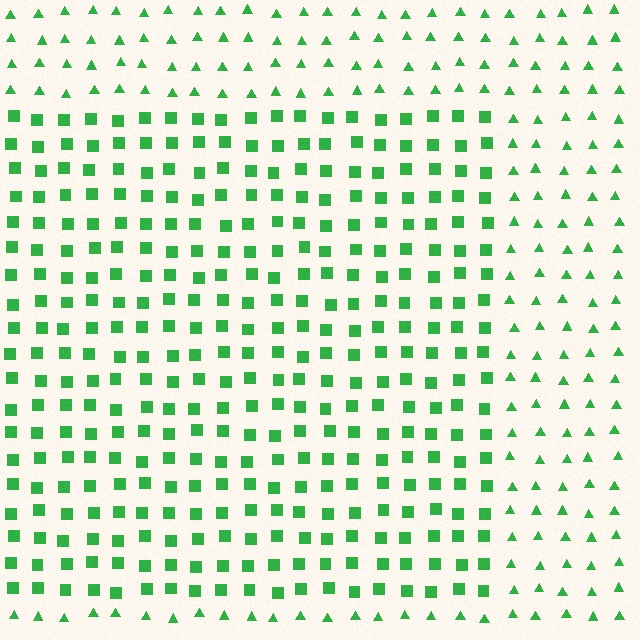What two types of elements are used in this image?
The image uses squares inside the rectangle region and triangles outside it.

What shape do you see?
I see a rectangle.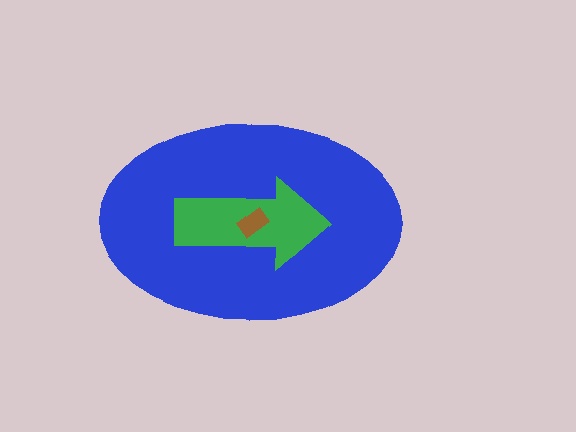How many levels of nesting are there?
3.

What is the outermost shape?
The blue ellipse.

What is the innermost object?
The brown rectangle.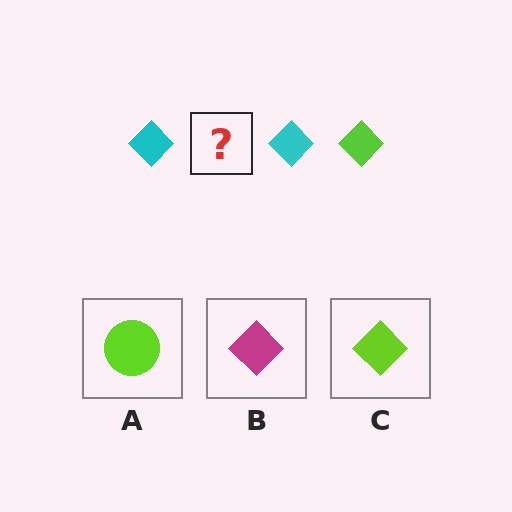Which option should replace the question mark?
Option C.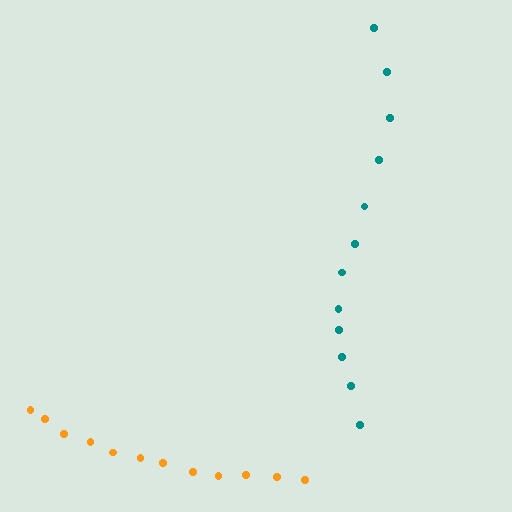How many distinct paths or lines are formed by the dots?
There are 2 distinct paths.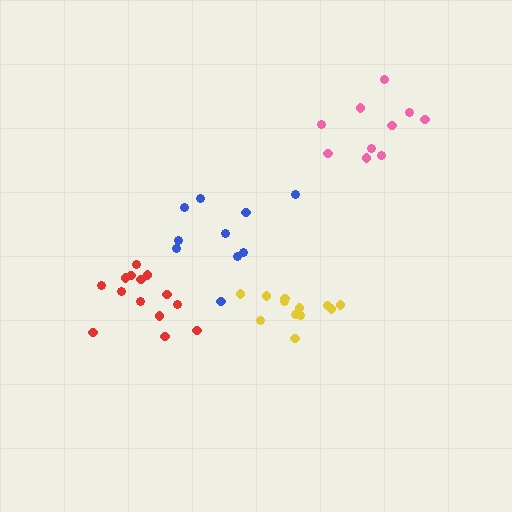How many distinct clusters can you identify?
There are 4 distinct clusters.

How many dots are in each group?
Group 1: 14 dots, Group 2: 12 dots, Group 3: 10 dots, Group 4: 10 dots (46 total).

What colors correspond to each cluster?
The clusters are colored: red, yellow, blue, pink.